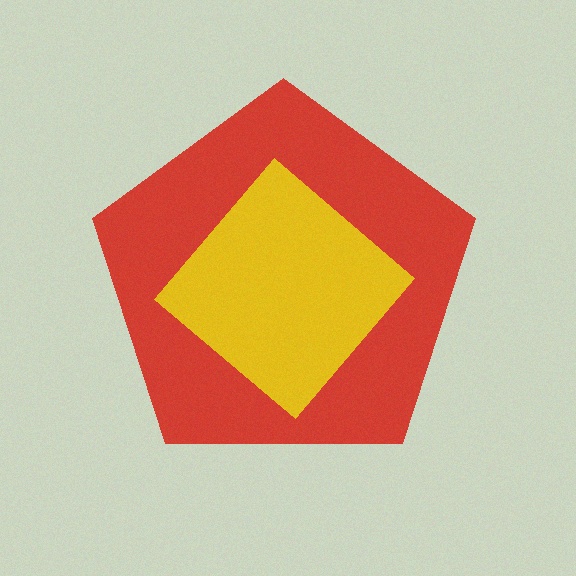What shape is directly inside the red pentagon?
The yellow diamond.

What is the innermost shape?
The yellow diamond.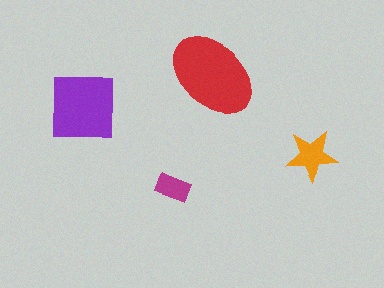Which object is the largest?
The red ellipse.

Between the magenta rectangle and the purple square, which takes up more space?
The purple square.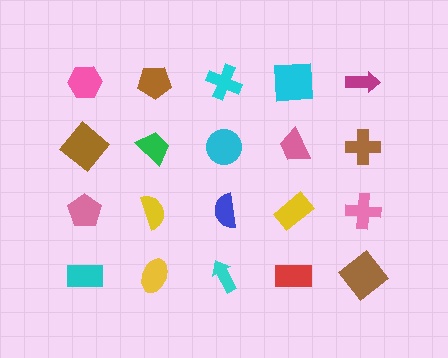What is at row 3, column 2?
A yellow semicircle.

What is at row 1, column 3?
A cyan cross.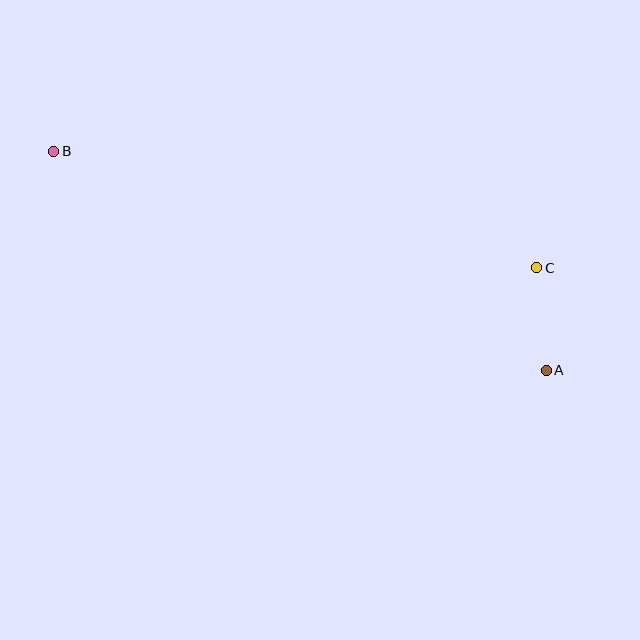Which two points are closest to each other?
Points A and C are closest to each other.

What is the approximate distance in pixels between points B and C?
The distance between B and C is approximately 497 pixels.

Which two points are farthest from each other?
Points A and B are farthest from each other.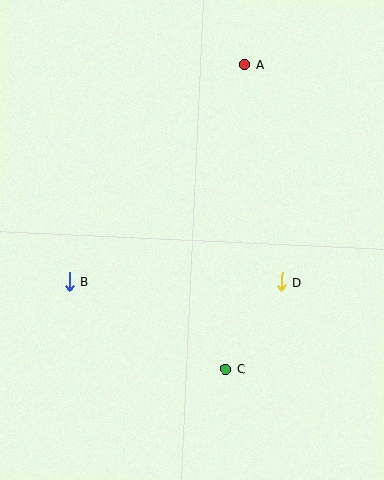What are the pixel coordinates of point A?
Point A is at (245, 65).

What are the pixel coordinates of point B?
Point B is at (69, 281).